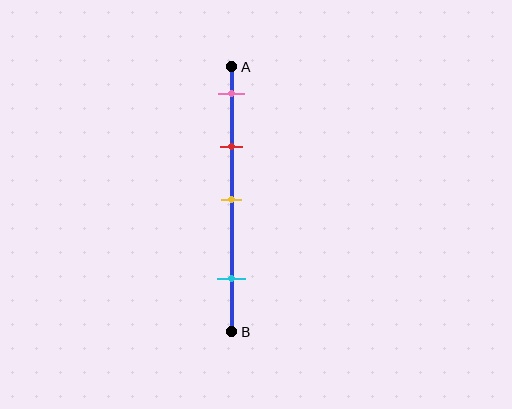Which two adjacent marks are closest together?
The pink and red marks are the closest adjacent pair.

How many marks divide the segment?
There are 4 marks dividing the segment.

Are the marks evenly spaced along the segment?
No, the marks are not evenly spaced.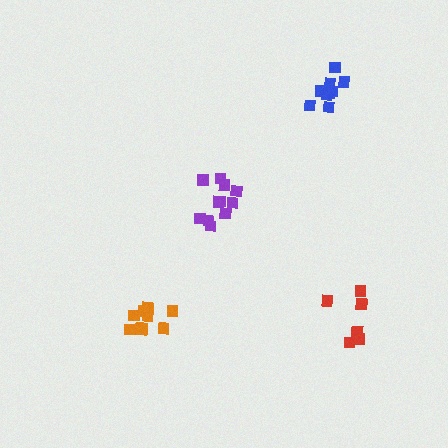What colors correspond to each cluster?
The clusters are colored: orange, red, purple, blue.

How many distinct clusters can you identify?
There are 4 distinct clusters.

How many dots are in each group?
Group 1: 10 dots, Group 2: 6 dots, Group 3: 11 dots, Group 4: 9 dots (36 total).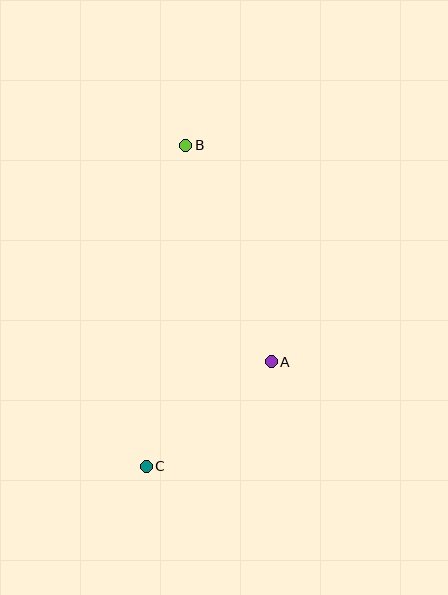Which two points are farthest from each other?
Points B and C are farthest from each other.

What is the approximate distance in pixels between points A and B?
The distance between A and B is approximately 233 pixels.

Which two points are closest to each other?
Points A and C are closest to each other.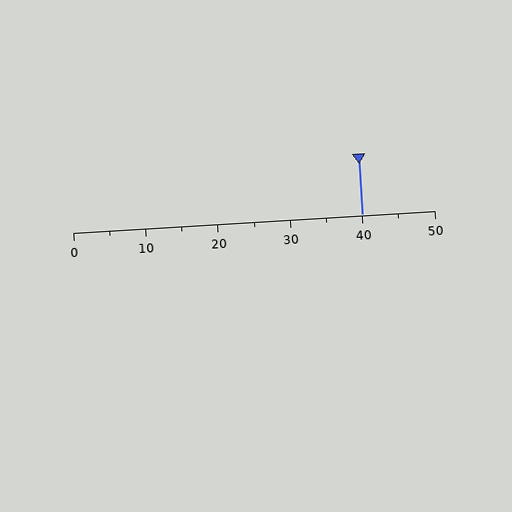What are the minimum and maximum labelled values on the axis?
The axis runs from 0 to 50.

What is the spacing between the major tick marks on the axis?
The major ticks are spaced 10 apart.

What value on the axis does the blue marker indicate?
The marker indicates approximately 40.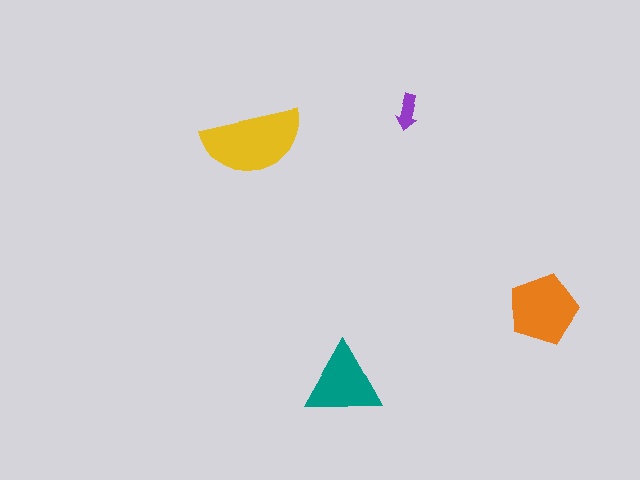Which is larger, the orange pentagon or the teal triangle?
The orange pentagon.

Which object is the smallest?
The purple arrow.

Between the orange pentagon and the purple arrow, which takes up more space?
The orange pentagon.